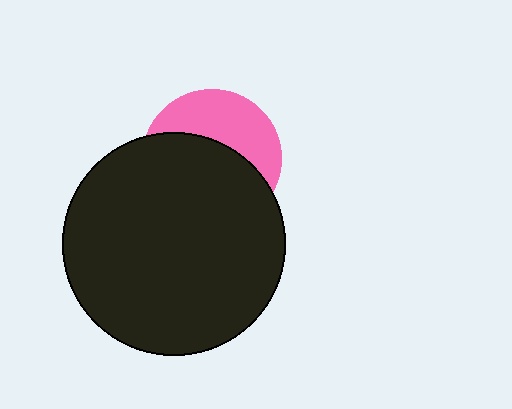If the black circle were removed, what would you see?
You would see the complete pink circle.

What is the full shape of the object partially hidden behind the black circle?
The partially hidden object is a pink circle.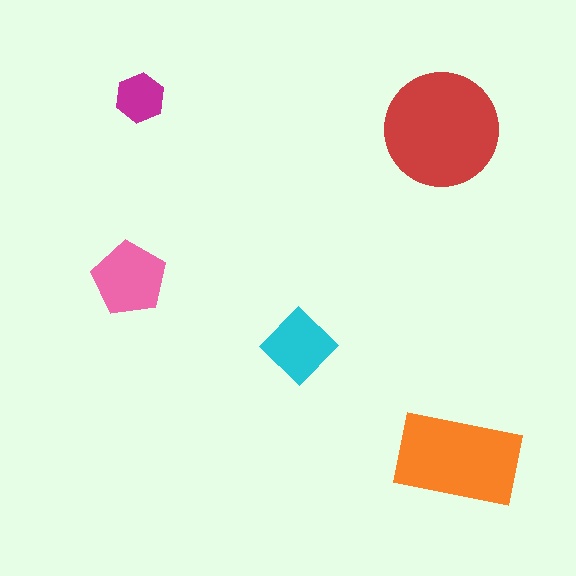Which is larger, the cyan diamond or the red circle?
The red circle.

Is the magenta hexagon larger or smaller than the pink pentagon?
Smaller.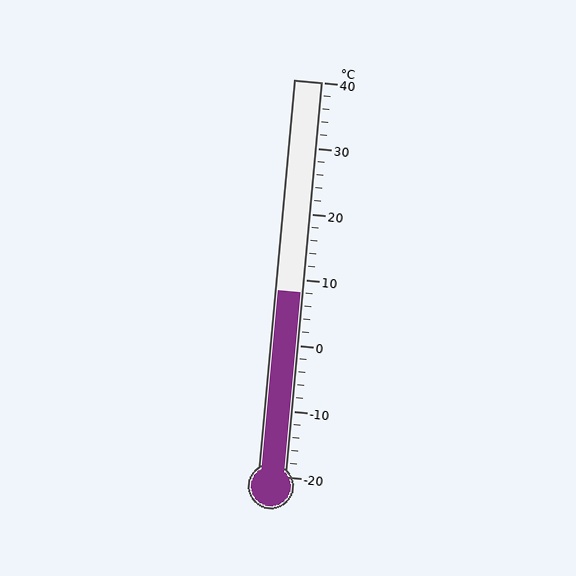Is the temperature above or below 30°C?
The temperature is below 30°C.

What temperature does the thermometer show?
The thermometer shows approximately 8°C.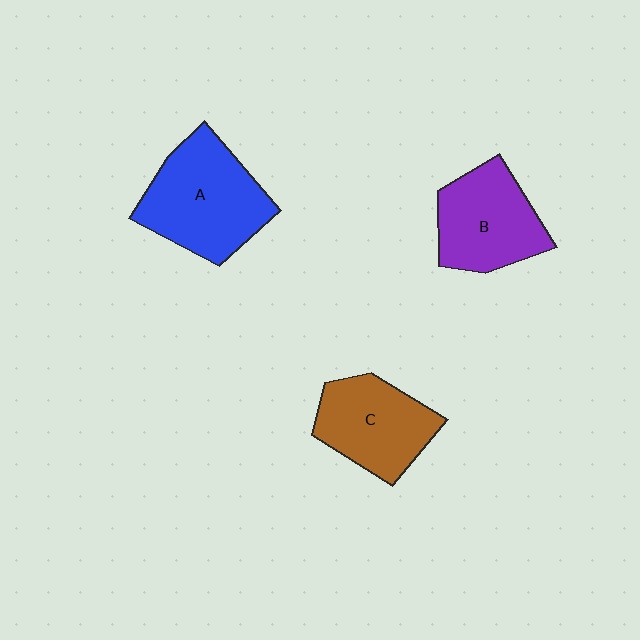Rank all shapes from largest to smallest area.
From largest to smallest: A (blue), B (purple), C (brown).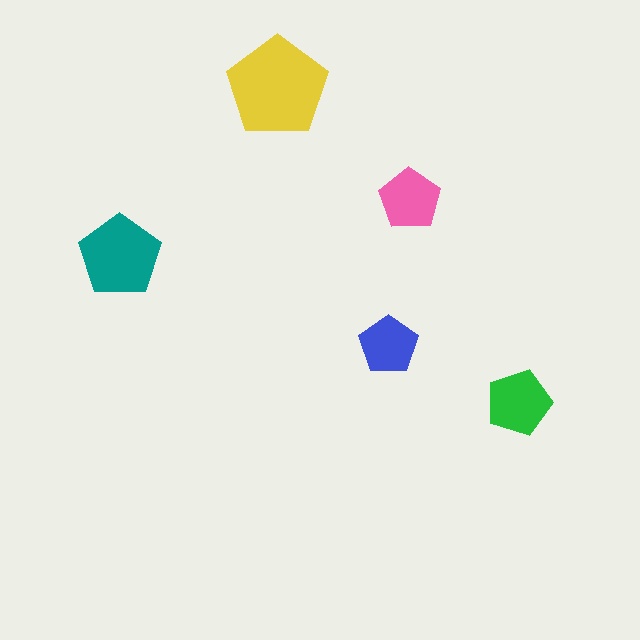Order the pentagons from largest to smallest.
the yellow one, the teal one, the green one, the pink one, the blue one.